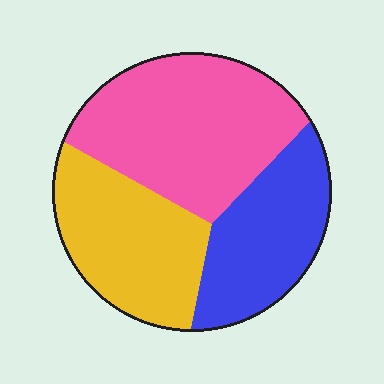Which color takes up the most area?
Pink, at roughly 40%.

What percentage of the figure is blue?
Blue covers around 25% of the figure.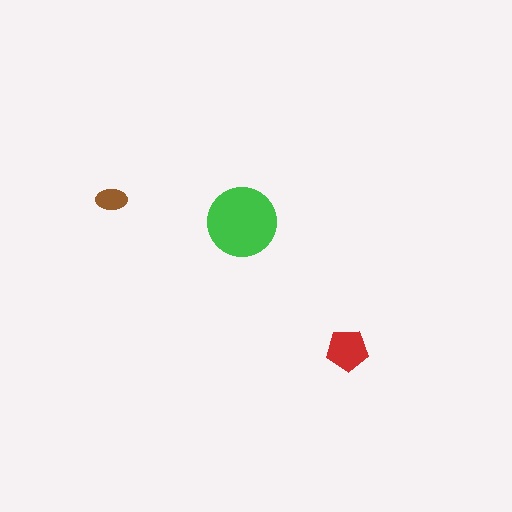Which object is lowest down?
The red pentagon is bottommost.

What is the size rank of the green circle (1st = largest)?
1st.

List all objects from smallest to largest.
The brown ellipse, the red pentagon, the green circle.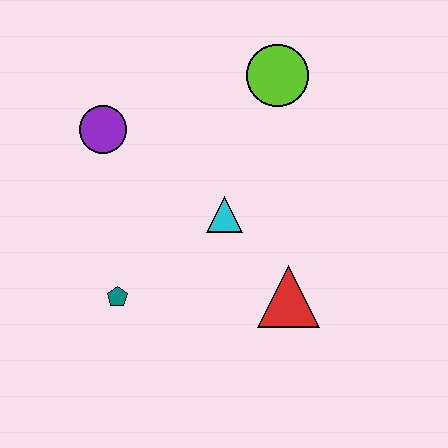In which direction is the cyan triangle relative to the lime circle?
The cyan triangle is below the lime circle.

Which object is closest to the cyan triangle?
The red triangle is closest to the cyan triangle.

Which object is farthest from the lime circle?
The teal pentagon is farthest from the lime circle.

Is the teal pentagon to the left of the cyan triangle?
Yes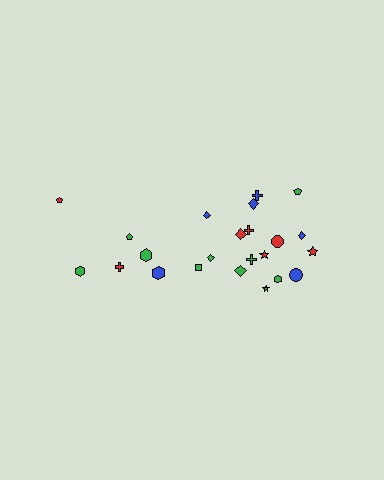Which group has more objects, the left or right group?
The right group.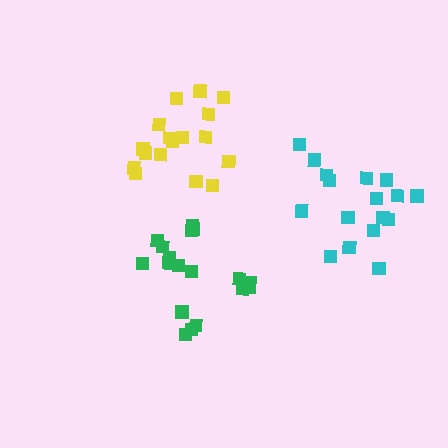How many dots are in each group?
Group 1: 18 dots, Group 2: 17 dots, Group 3: 17 dots (52 total).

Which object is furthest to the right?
The cyan cluster is rightmost.